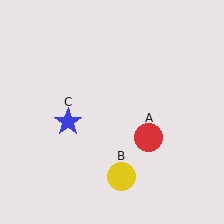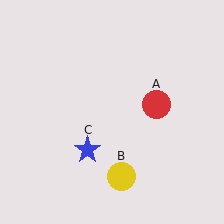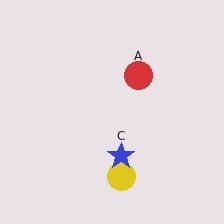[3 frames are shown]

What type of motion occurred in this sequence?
The red circle (object A), blue star (object C) rotated counterclockwise around the center of the scene.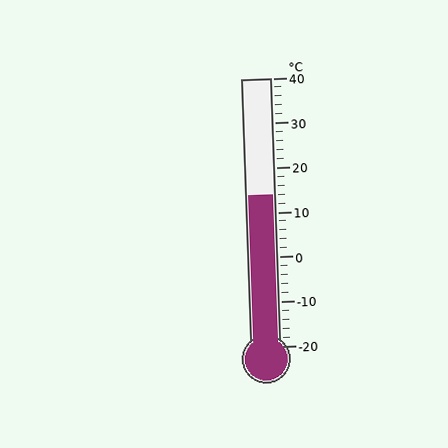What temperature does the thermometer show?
The thermometer shows approximately 14°C.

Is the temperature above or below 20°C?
The temperature is below 20°C.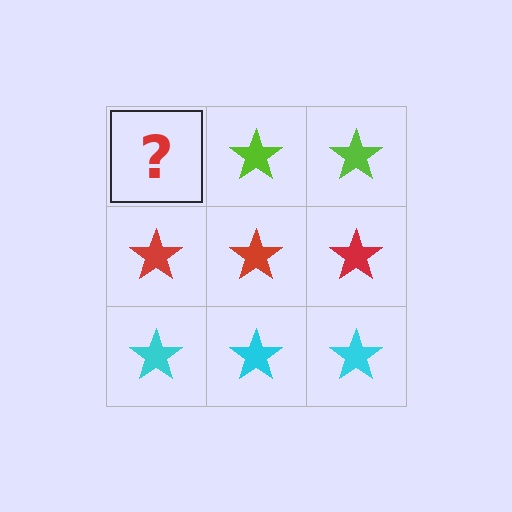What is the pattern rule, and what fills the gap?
The rule is that each row has a consistent color. The gap should be filled with a lime star.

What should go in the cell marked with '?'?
The missing cell should contain a lime star.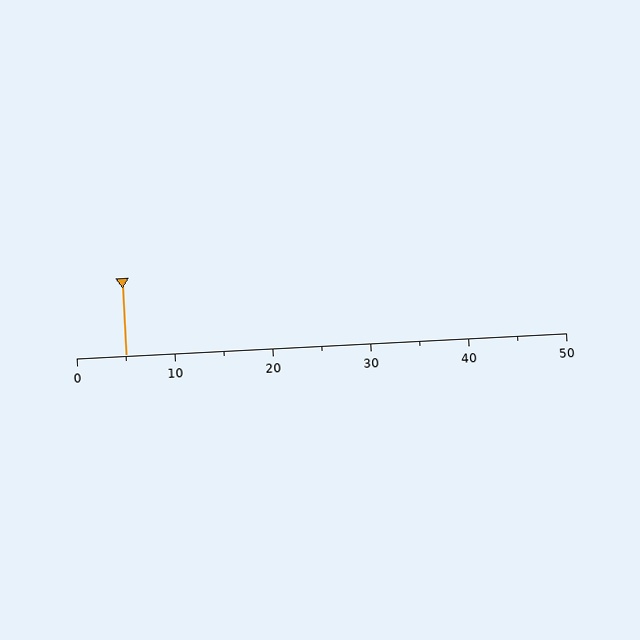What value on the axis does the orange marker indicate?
The marker indicates approximately 5.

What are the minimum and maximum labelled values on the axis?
The axis runs from 0 to 50.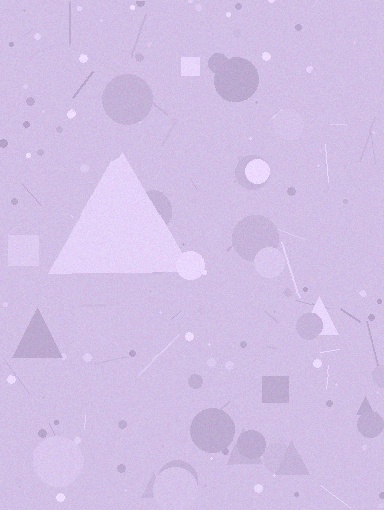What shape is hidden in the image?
A triangle is hidden in the image.